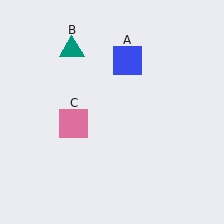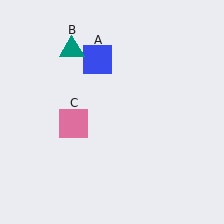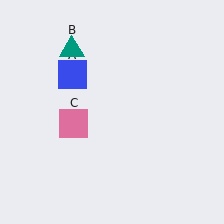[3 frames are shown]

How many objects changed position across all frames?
1 object changed position: blue square (object A).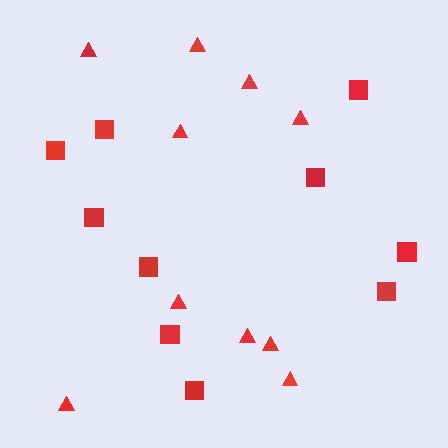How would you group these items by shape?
There are 2 groups: one group of squares (10) and one group of triangles (10).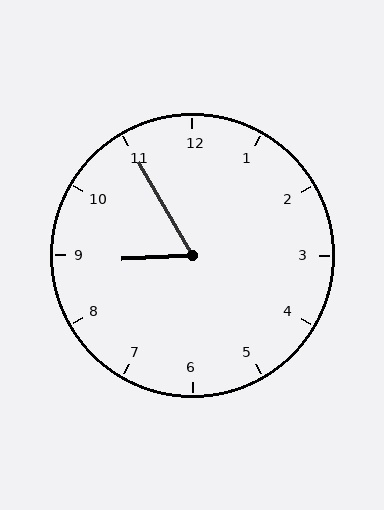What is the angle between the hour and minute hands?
Approximately 62 degrees.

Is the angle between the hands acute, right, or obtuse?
It is acute.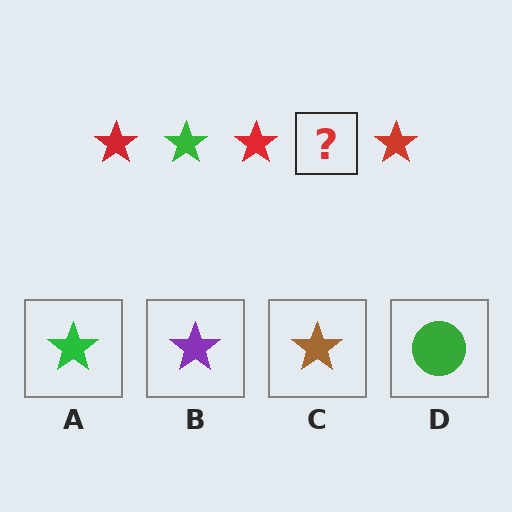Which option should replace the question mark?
Option A.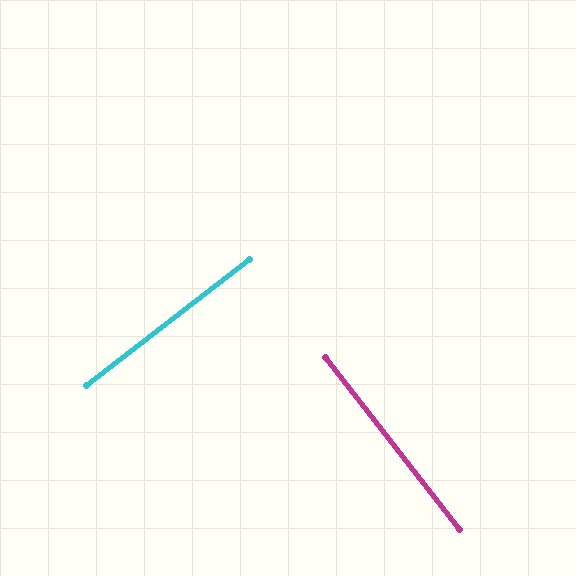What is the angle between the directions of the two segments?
Approximately 90 degrees.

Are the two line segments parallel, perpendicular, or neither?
Perpendicular — they meet at approximately 90°.